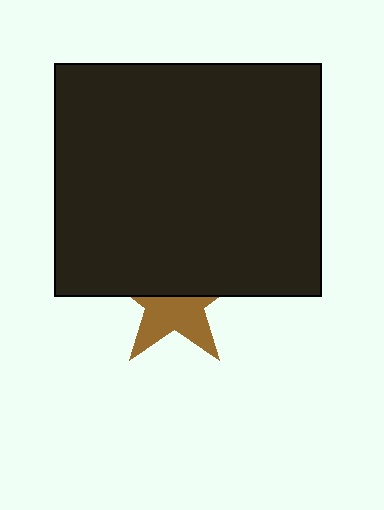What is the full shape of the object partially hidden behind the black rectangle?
The partially hidden object is a brown star.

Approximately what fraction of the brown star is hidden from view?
Roughly 52% of the brown star is hidden behind the black rectangle.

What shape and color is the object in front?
The object in front is a black rectangle.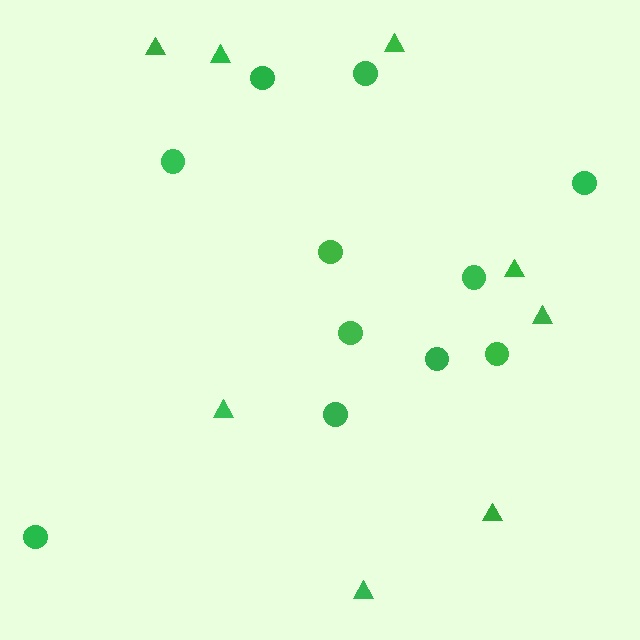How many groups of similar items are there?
There are 2 groups: one group of triangles (8) and one group of circles (11).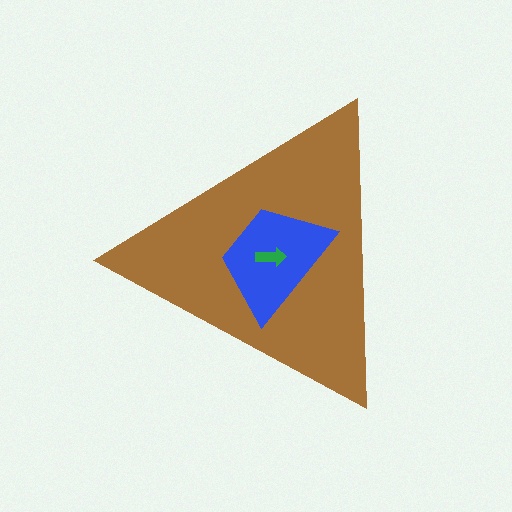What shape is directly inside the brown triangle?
The blue trapezoid.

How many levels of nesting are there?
3.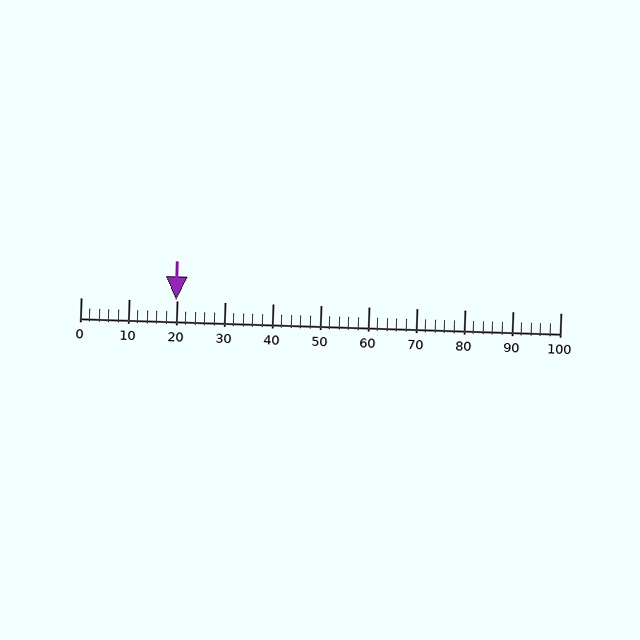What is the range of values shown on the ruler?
The ruler shows values from 0 to 100.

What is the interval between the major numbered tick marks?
The major tick marks are spaced 10 units apart.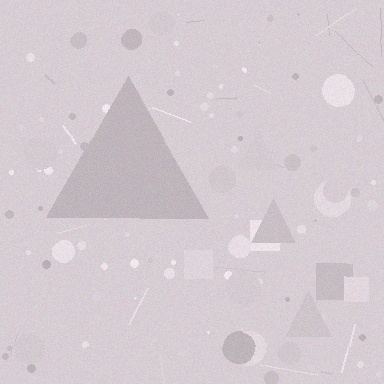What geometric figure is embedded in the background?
A triangle is embedded in the background.